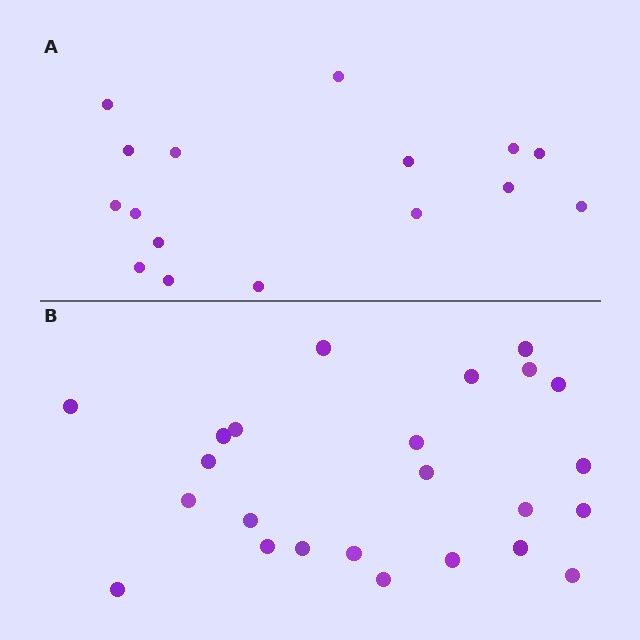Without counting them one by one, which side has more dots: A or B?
Region B (the bottom region) has more dots.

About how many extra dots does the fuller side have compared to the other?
Region B has roughly 8 or so more dots than region A.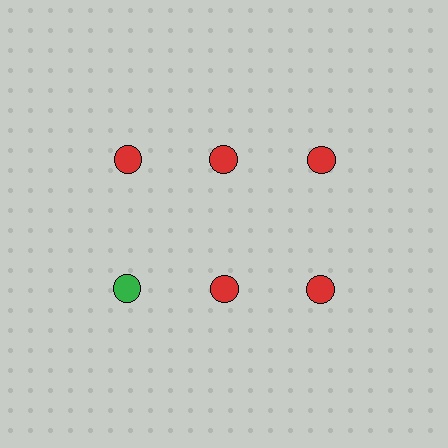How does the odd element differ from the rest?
It has a different color: green instead of red.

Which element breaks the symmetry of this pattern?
The green circle in the second row, leftmost column breaks the symmetry. All other shapes are red circles.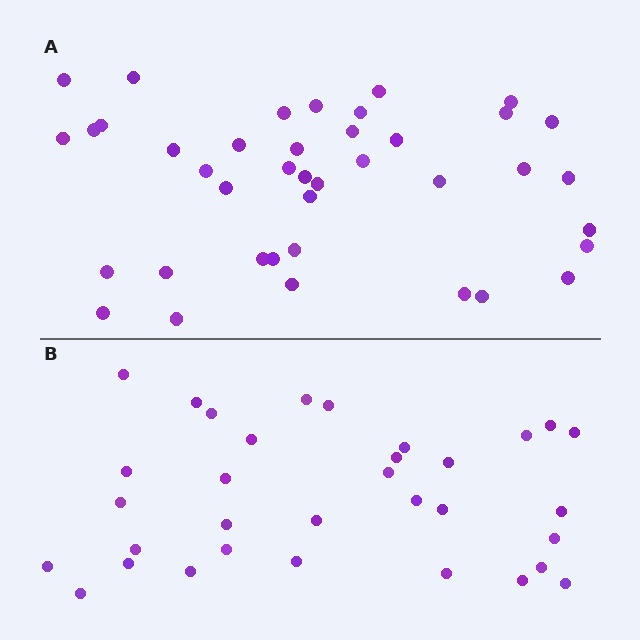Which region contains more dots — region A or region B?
Region A (the top region) has more dots.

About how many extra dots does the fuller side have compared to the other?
Region A has roughly 8 or so more dots than region B.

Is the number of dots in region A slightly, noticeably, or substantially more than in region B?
Region A has only slightly more — the two regions are fairly close. The ratio is roughly 1.2 to 1.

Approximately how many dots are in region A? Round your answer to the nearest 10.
About 40 dots.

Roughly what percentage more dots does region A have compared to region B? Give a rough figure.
About 20% more.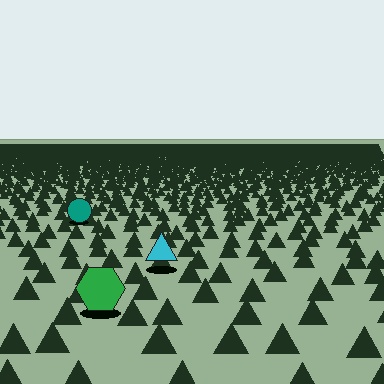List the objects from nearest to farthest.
From nearest to farthest: the green hexagon, the cyan triangle, the teal circle.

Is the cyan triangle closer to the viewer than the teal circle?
Yes. The cyan triangle is closer — you can tell from the texture gradient: the ground texture is coarser near it.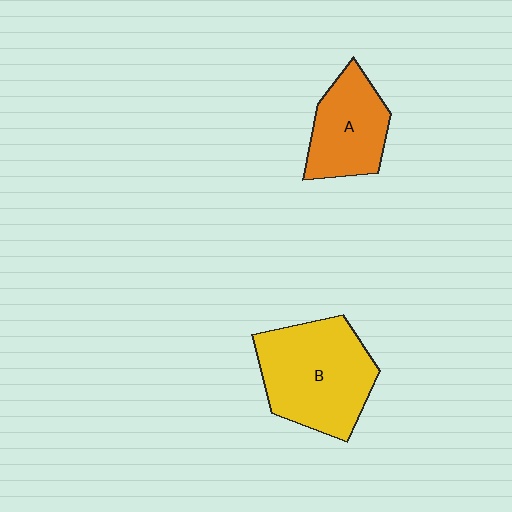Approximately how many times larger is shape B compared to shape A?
Approximately 1.5 times.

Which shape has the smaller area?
Shape A (orange).